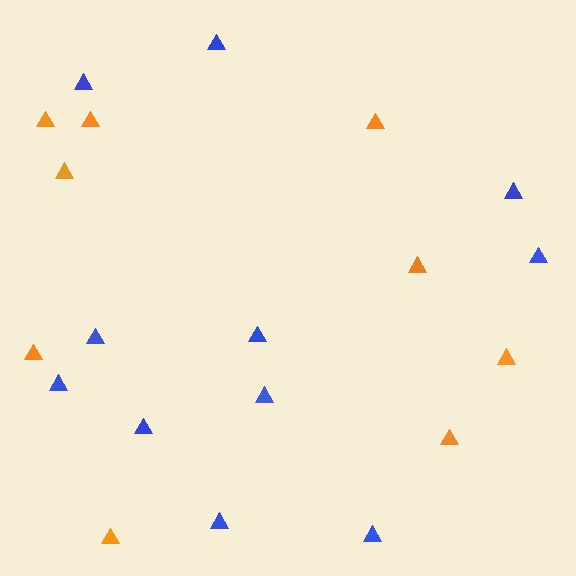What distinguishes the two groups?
There are 2 groups: one group of blue triangles (11) and one group of orange triangles (9).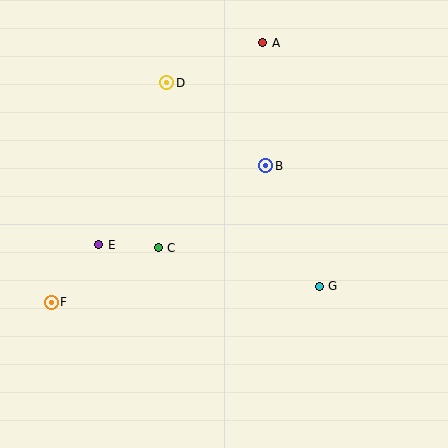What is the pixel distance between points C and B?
The distance between C and B is 135 pixels.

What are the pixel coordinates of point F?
Point F is at (51, 302).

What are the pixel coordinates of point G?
Point G is at (319, 286).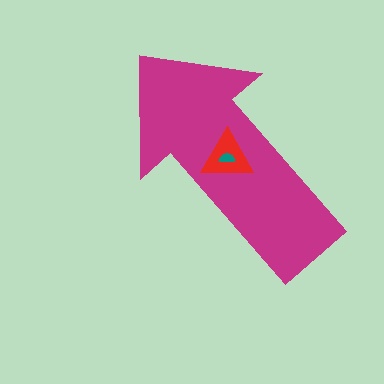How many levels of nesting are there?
3.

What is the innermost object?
The teal semicircle.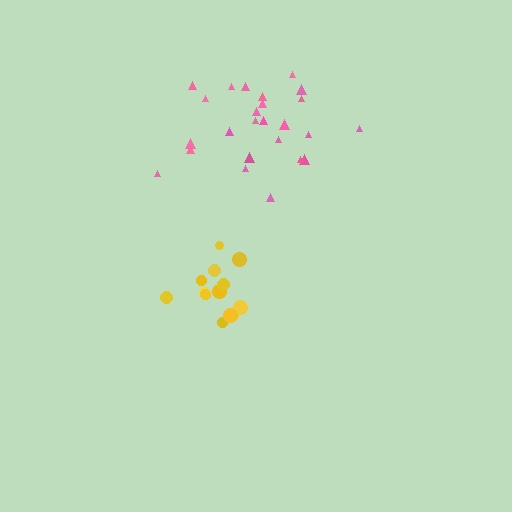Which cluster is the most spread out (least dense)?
Pink.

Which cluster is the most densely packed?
Yellow.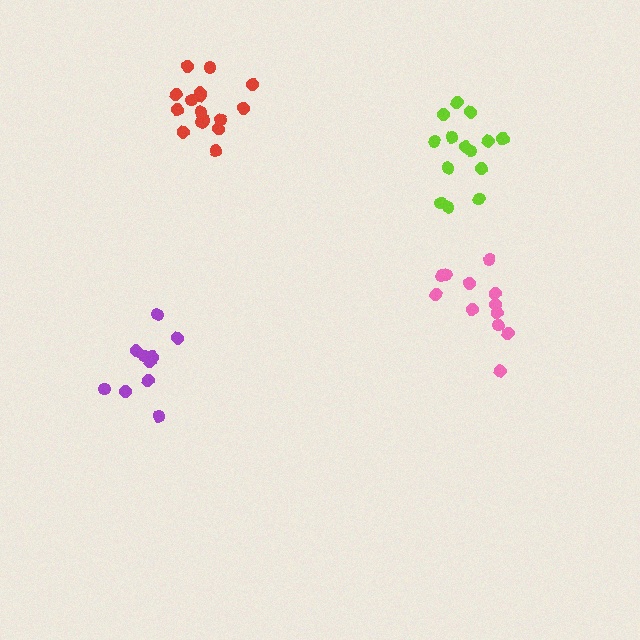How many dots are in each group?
Group 1: 16 dots, Group 2: 15 dots, Group 3: 12 dots, Group 4: 10 dots (53 total).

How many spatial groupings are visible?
There are 4 spatial groupings.